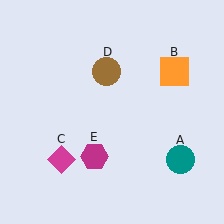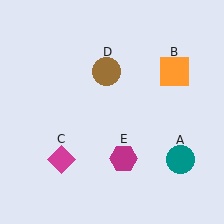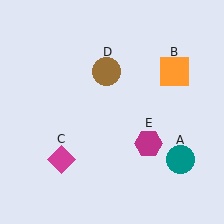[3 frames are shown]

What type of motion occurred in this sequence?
The magenta hexagon (object E) rotated counterclockwise around the center of the scene.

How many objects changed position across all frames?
1 object changed position: magenta hexagon (object E).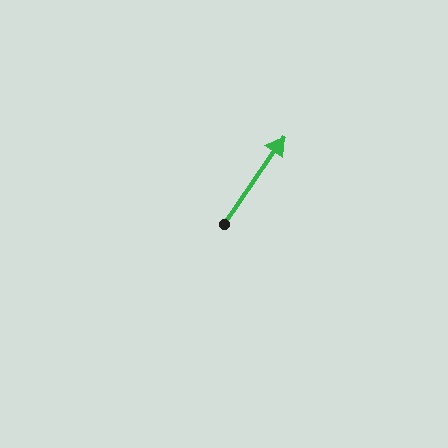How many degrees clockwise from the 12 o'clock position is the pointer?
Approximately 35 degrees.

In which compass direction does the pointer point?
Northeast.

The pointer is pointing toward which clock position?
Roughly 1 o'clock.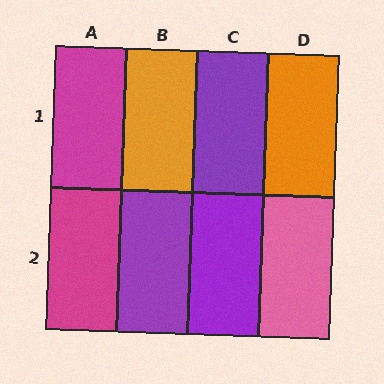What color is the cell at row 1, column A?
Magenta.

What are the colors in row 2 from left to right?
Magenta, purple, purple, pink.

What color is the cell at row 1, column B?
Orange.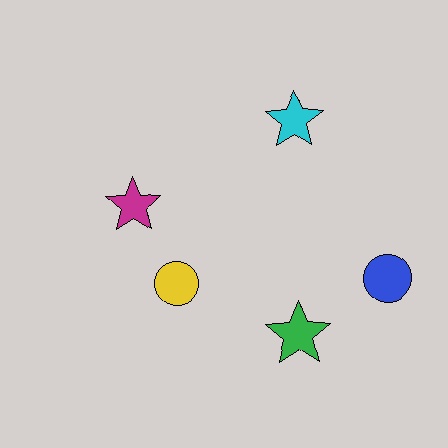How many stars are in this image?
There are 3 stars.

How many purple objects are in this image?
There are no purple objects.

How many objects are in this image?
There are 5 objects.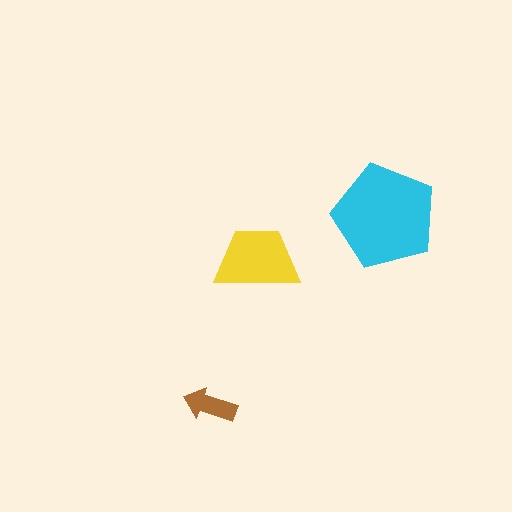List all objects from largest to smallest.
The cyan pentagon, the yellow trapezoid, the brown arrow.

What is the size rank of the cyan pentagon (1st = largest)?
1st.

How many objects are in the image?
There are 3 objects in the image.